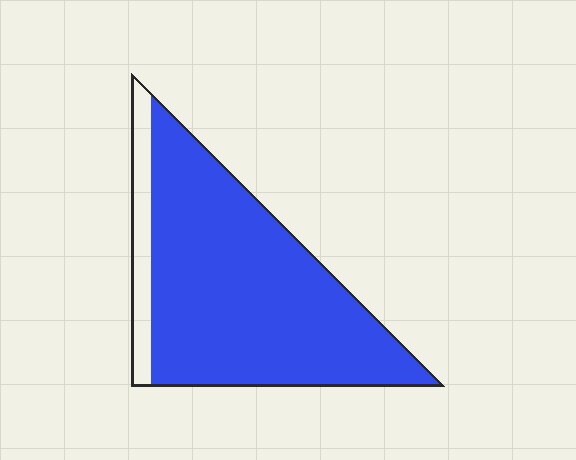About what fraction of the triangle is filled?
About seven eighths (7/8).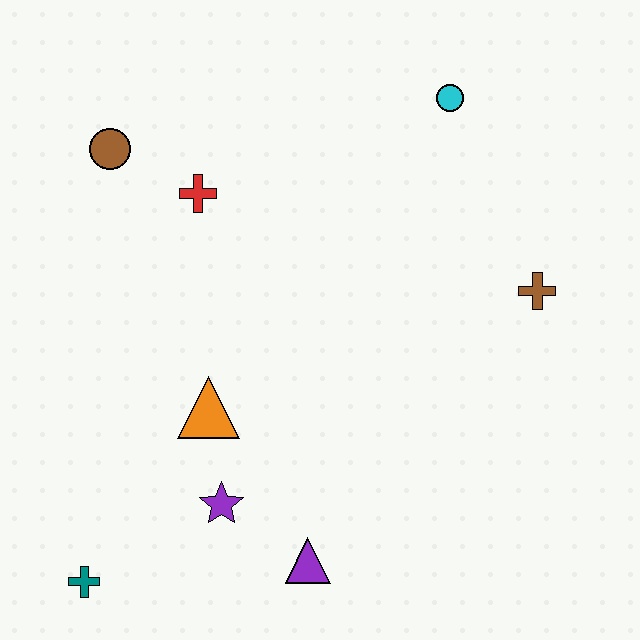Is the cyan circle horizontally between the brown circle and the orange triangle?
No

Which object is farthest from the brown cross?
The teal cross is farthest from the brown cross.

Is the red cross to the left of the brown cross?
Yes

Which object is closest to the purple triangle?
The purple star is closest to the purple triangle.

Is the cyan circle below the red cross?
No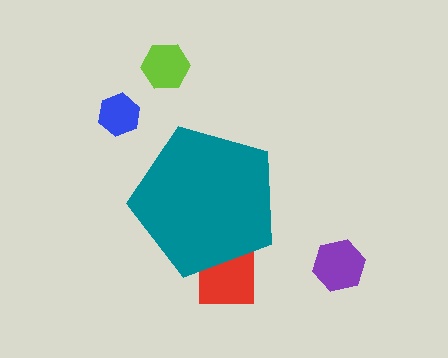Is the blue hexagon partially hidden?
No, the blue hexagon is fully visible.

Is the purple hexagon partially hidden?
No, the purple hexagon is fully visible.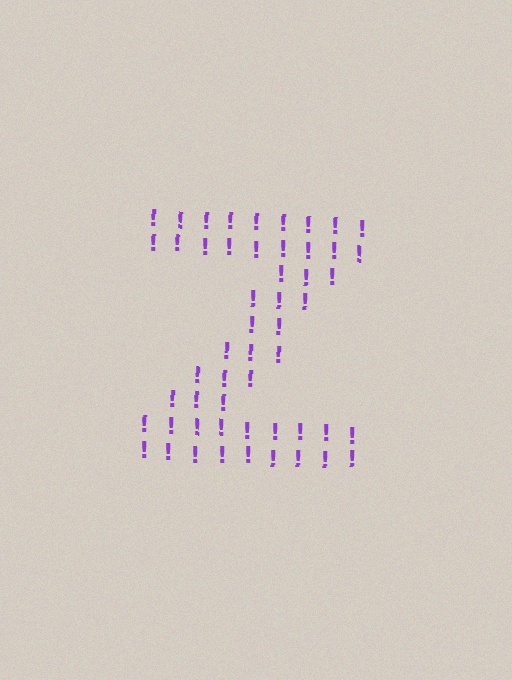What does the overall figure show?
The overall figure shows the letter Z.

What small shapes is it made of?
It is made of small exclamation marks.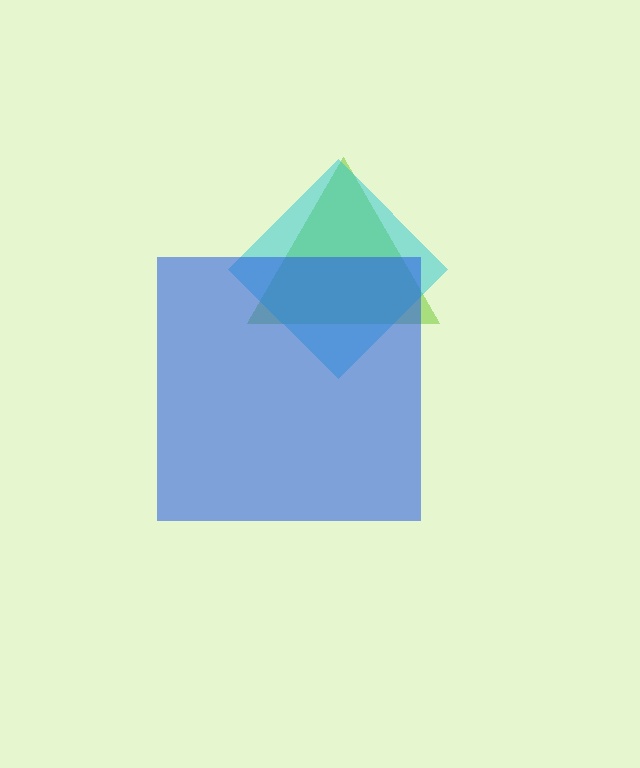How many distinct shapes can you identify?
There are 3 distinct shapes: a lime triangle, a cyan diamond, a blue square.